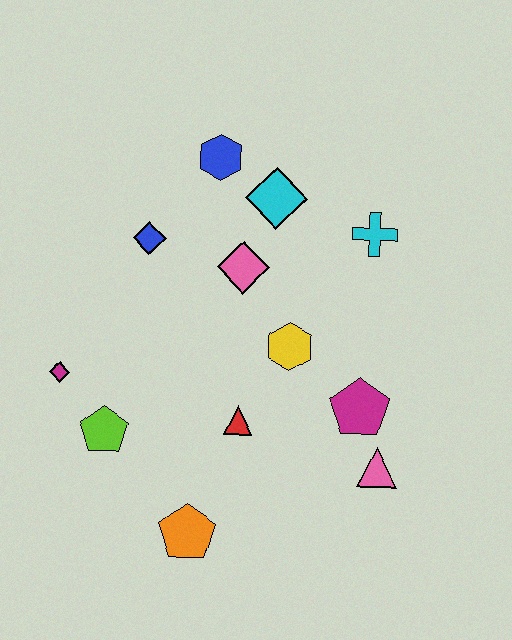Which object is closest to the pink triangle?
The magenta pentagon is closest to the pink triangle.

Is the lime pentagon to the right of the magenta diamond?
Yes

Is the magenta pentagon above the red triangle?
Yes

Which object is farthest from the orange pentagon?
The blue hexagon is farthest from the orange pentagon.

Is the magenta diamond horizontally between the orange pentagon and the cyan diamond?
No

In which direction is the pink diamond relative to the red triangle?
The pink diamond is above the red triangle.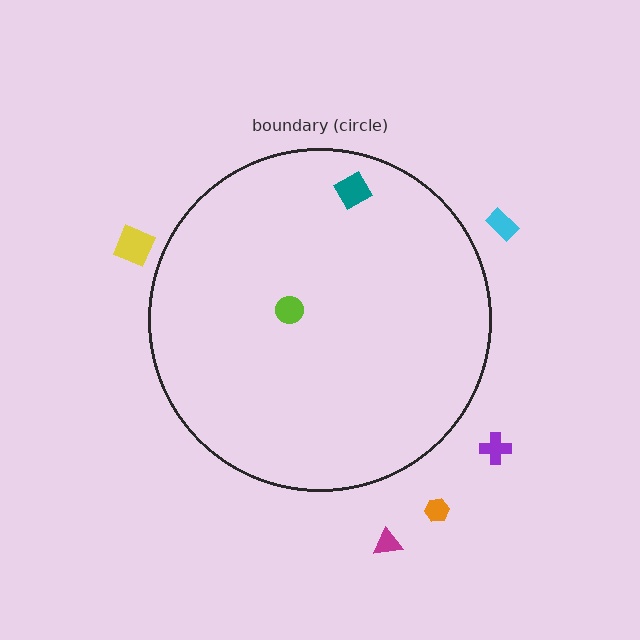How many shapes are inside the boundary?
2 inside, 5 outside.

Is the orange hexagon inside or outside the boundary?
Outside.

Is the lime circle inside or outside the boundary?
Inside.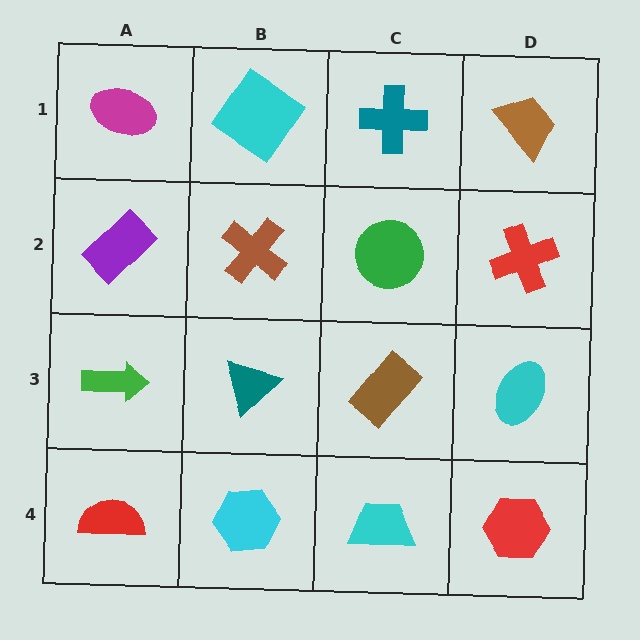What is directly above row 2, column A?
A magenta ellipse.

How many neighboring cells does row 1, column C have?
3.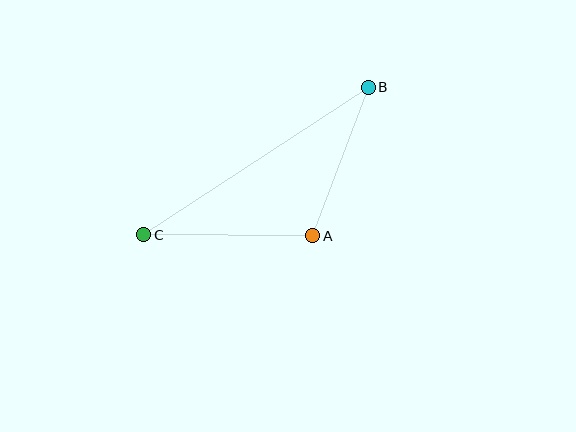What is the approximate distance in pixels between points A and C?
The distance between A and C is approximately 169 pixels.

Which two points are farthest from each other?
Points B and C are farthest from each other.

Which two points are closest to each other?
Points A and B are closest to each other.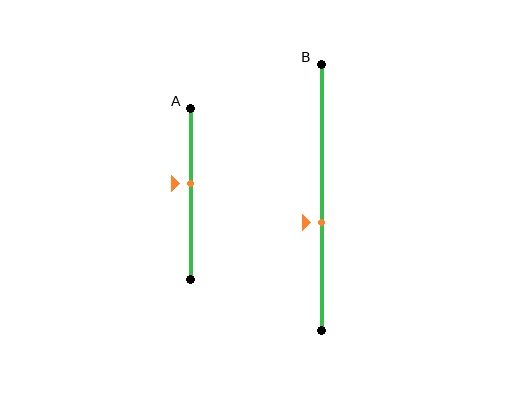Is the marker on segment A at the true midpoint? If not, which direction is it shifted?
No, the marker on segment A is shifted upward by about 6% of the segment length.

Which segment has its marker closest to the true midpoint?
Segment A has its marker closest to the true midpoint.